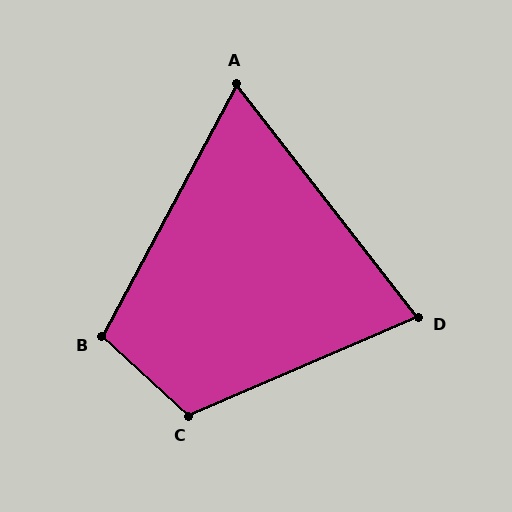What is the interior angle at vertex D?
Approximately 75 degrees (acute).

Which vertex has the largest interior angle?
C, at approximately 114 degrees.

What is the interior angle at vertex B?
Approximately 105 degrees (obtuse).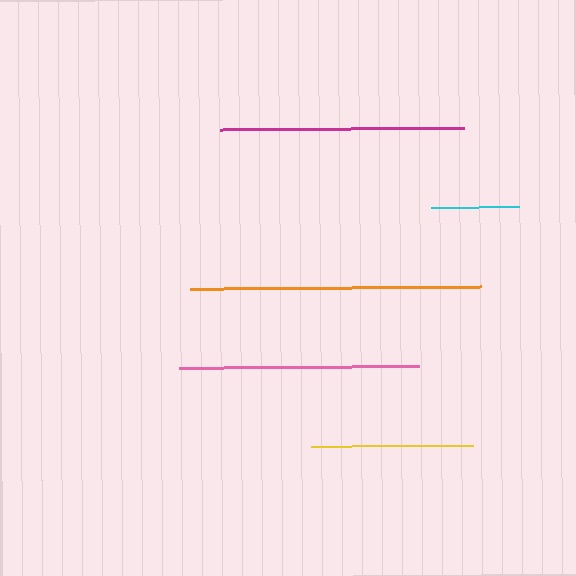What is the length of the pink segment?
The pink segment is approximately 240 pixels long.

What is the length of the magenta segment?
The magenta segment is approximately 244 pixels long.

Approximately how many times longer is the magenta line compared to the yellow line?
The magenta line is approximately 1.5 times the length of the yellow line.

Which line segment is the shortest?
The cyan line is the shortest at approximately 88 pixels.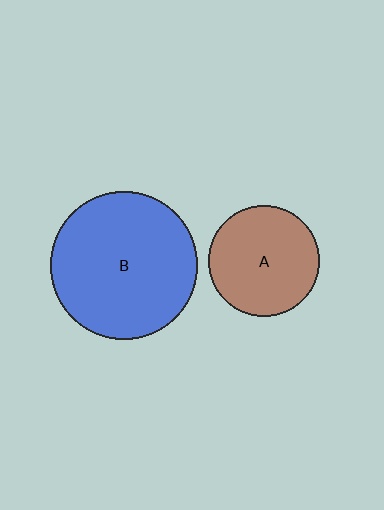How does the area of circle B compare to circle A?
Approximately 1.8 times.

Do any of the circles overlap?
No, none of the circles overlap.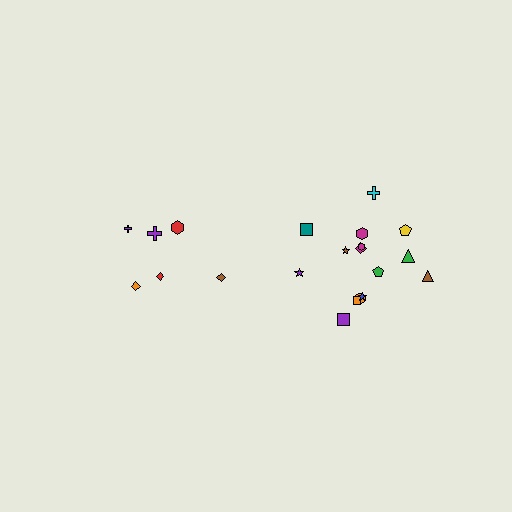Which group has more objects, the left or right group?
The right group.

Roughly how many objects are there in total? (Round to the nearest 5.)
Roughly 20 objects in total.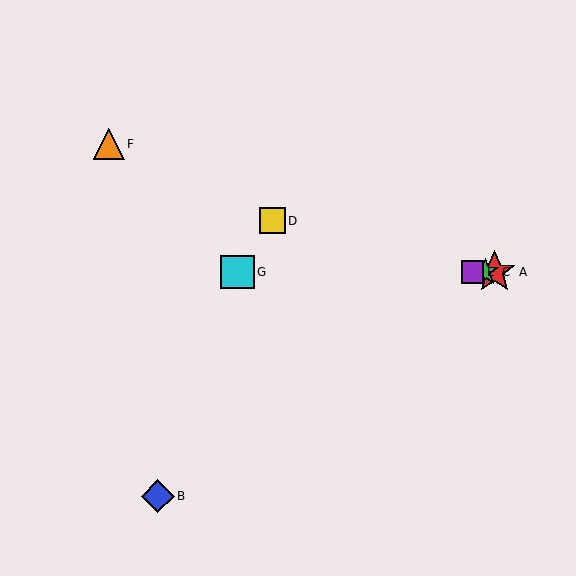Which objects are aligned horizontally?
Objects A, C, E, G are aligned horizontally.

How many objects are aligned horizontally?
4 objects (A, C, E, G) are aligned horizontally.